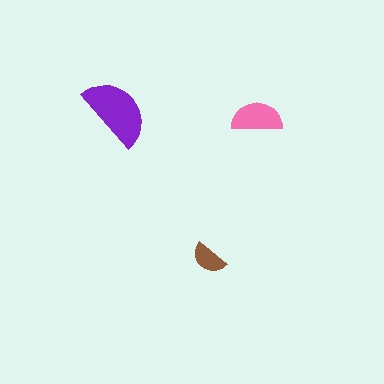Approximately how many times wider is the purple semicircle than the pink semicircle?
About 1.5 times wider.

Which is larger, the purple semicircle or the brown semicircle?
The purple one.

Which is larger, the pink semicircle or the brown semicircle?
The pink one.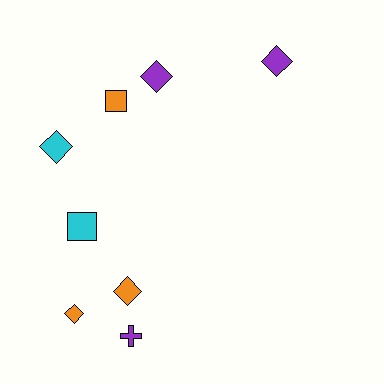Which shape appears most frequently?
Diamond, with 5 objects.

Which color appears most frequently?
Orange, with 3 objects.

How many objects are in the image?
There are 8 objects.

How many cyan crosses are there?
There are no cyan crosses.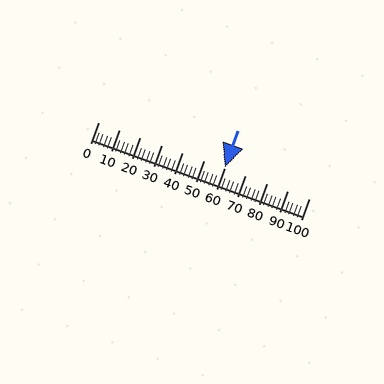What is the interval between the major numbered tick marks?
The major tick marks are spaced 10 units apart.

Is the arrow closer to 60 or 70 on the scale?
The arrow is closer to 60.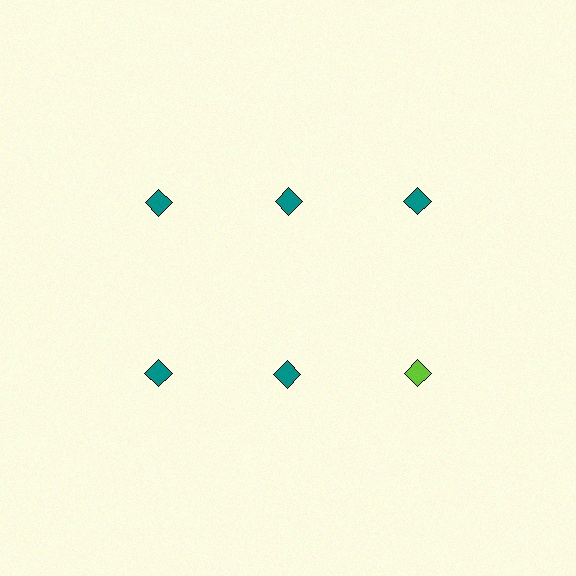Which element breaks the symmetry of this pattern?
The lime diamond in the second row, center column breaks the symmetry. All other shapes are teal diamonds.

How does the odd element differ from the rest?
It has a different color: lime instead of teal.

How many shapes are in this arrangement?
There are 6 shapes arranged in a grid pattern.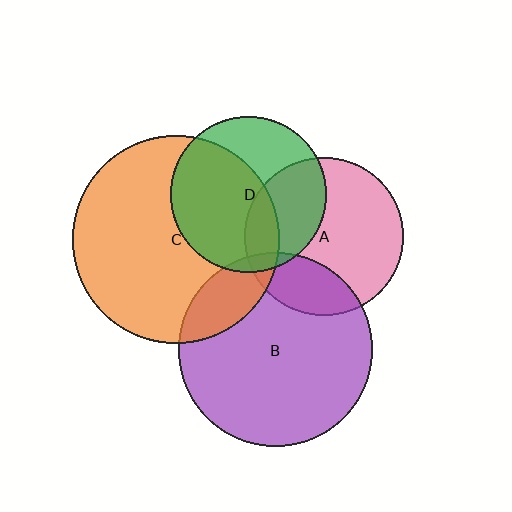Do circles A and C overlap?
Yes.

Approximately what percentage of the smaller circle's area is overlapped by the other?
Approximately 15%.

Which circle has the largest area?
Circle C (orange).